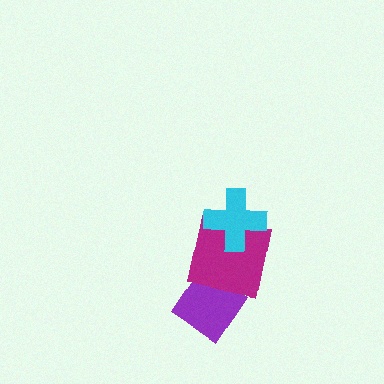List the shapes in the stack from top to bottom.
From top to bottom: the cyan cross, the magenta square, the purple diamond.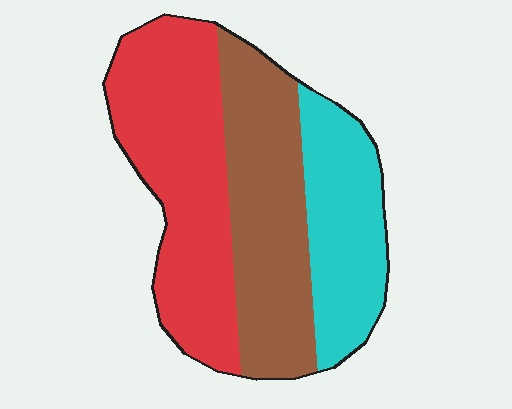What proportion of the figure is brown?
Brown takes up about one third (1/3) of the figure.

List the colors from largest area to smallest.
From largest to smallest: red, brown, cyan.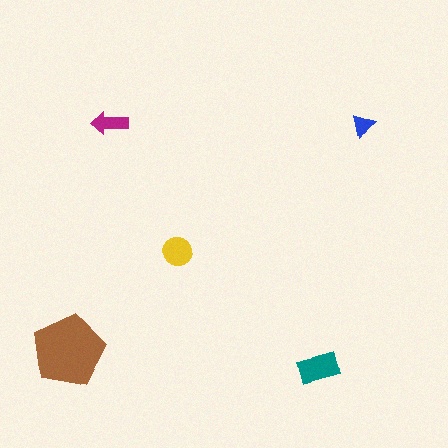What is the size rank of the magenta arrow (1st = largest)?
4th.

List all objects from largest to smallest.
The brown pentagon, the teal rectangle, the yellow circle, the magenta arrow, the blue triangle.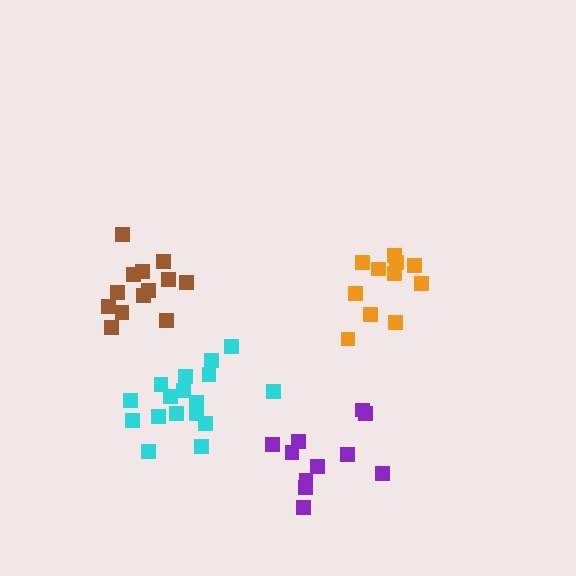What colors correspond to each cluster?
The clusters are colored: brown, orange, purple, cyan.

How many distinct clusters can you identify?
There are 4 distinct clusters.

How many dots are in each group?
Group 1: 13 dots, Group 2: 11 dots, Group 3: 11 dots, Group 4: 17 dots (52 total).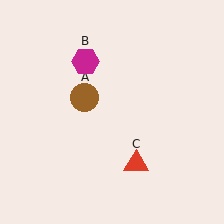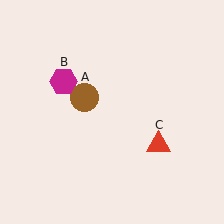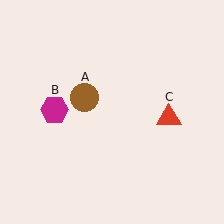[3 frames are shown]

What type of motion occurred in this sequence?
The magenta hexagon (object B), red triangle (object C) rotated counterclockwise around the center of the scene.